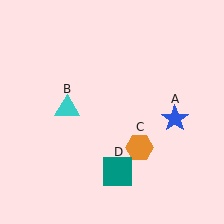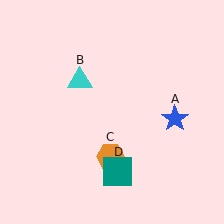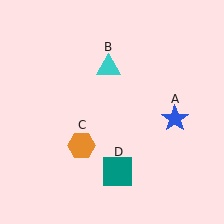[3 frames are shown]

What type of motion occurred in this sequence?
The cyan triangle (object B), orange hexagon (object C) rotated clockwise around the center of the scene.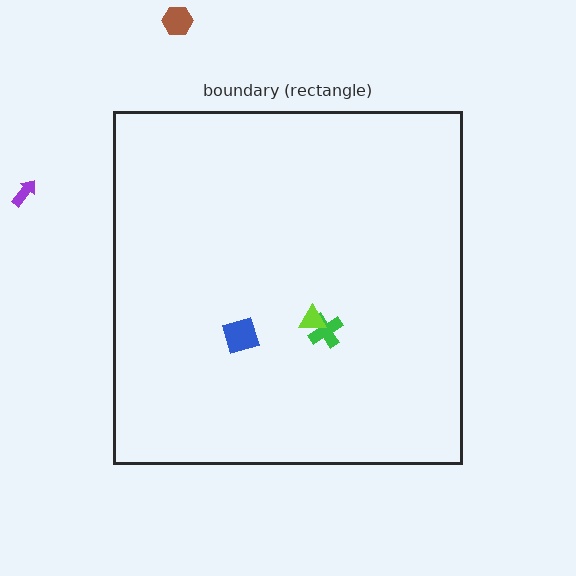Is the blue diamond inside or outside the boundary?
Inside.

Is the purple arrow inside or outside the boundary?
Outside.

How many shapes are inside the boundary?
3 inside, 2 outside.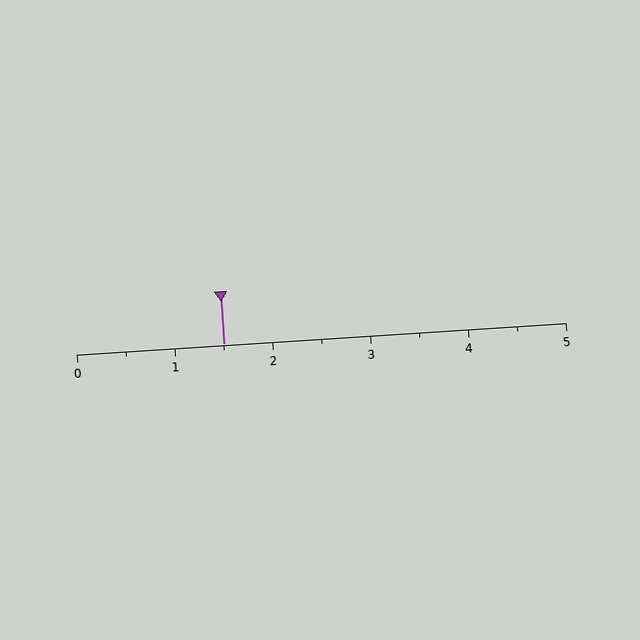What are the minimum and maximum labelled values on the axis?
The axis runs from 0 to 5.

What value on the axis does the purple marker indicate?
The marker indicates approximately 1.5.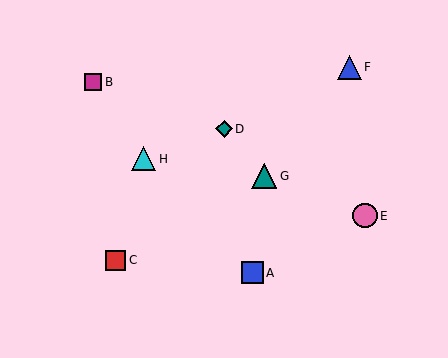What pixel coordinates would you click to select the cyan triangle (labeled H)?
Click at (144, 159) to select the cyan triangle H.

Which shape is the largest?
The teal triangle (labeled G) is the largest.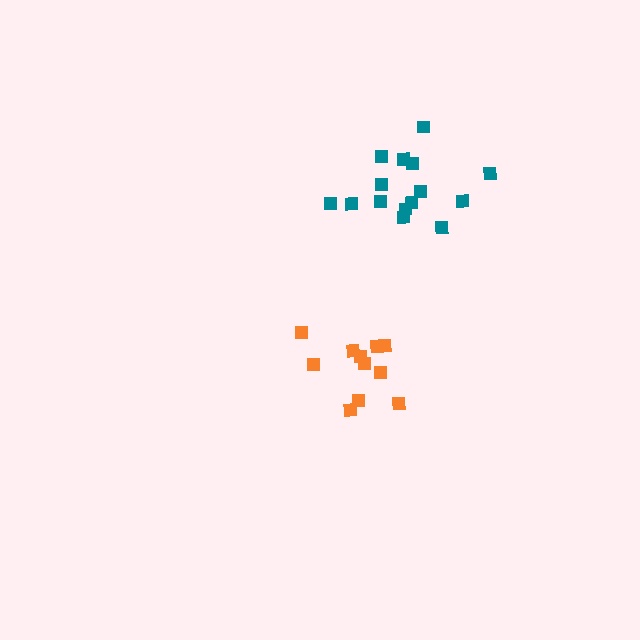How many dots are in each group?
Group 1: 15 dots, Group 2: 11 dots (26 total).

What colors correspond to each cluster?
The clusters are colored: teal, orange.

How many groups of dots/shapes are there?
There are 2 groups.